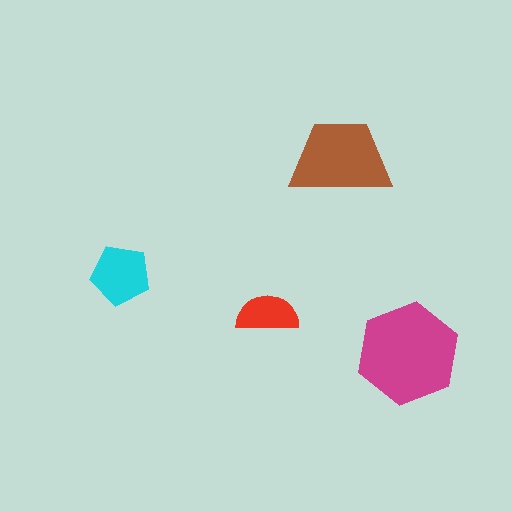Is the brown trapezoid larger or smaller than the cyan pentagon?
Larger.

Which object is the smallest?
The red semicircle.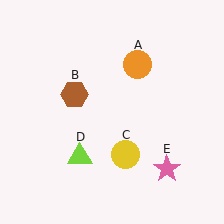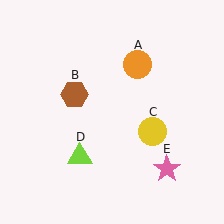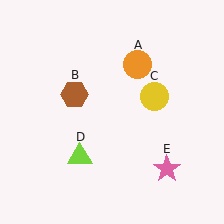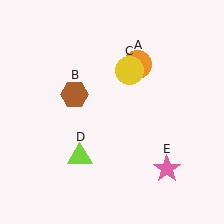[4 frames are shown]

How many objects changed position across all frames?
1 object changed position: yellow circle (object C).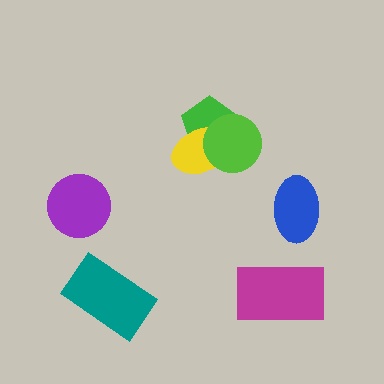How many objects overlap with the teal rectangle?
0 objects overlap with the teal rectangle.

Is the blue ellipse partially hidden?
No, no other shape covers it.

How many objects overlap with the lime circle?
2 objects overlap with the lime circle.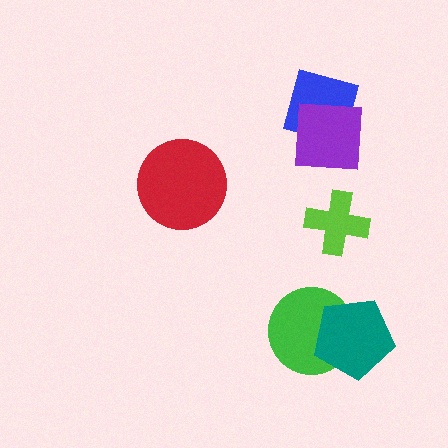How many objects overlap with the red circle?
0 objects overlap with the red circle.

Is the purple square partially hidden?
No, no other shape covers it.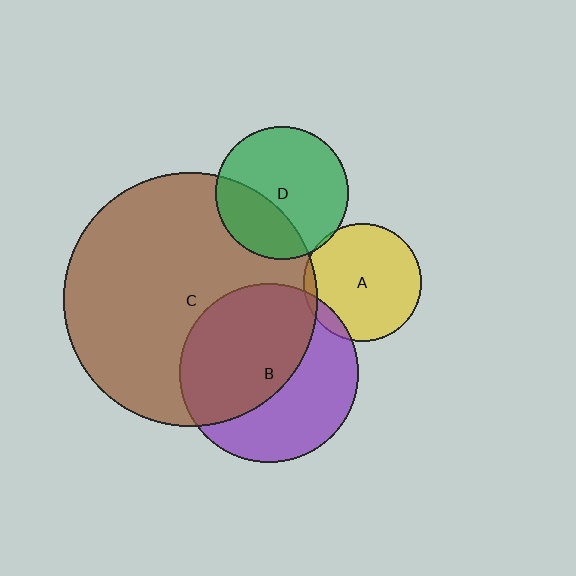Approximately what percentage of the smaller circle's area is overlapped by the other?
Approximately 55%.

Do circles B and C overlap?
Yes.